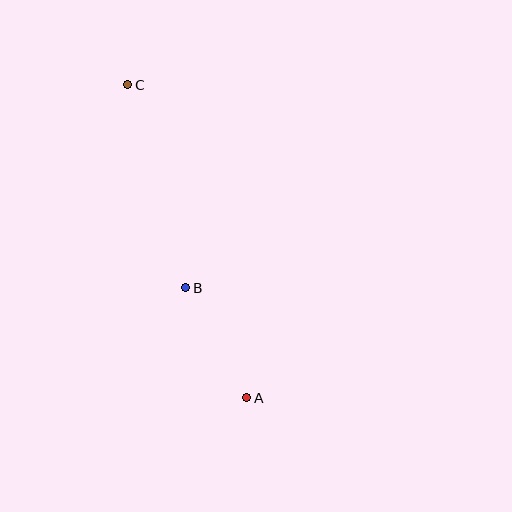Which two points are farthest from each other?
Points A and C are farthest from each other.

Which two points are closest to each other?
Points A and B are closest to each other.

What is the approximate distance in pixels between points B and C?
The distance between B and C is approximately 211 pixels.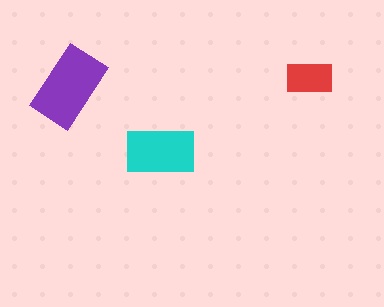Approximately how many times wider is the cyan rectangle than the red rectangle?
About 1.5 times wider.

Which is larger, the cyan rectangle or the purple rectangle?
The purple one.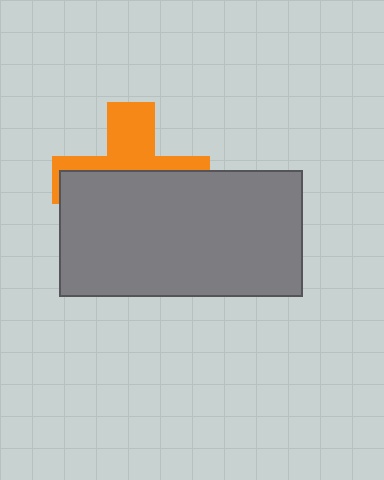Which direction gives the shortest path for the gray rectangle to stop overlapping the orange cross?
Moving down gives the shortest separation.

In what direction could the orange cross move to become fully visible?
The orange cross could move up. That would shift it out from behind the gray rectangle entirely.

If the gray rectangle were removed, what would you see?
You would see the complete orange cross.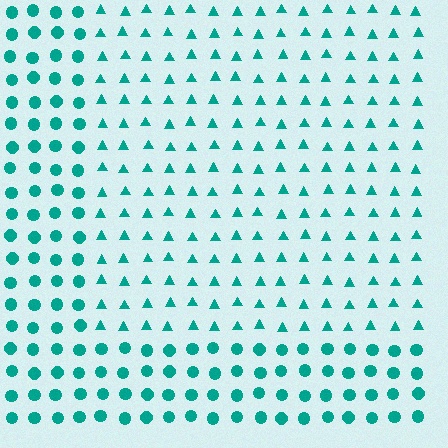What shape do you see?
I see a rectangle.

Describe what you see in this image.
The image is filled with small teal elements arranged in a uniform grid. A rectangle-shaped region contains triangles, while the surrounding area contains circles. The boundary is defined purely by the change in element shape.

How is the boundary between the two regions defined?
The boundary is defined by a change in element shape: triangles inside vs. circles outside. All elements share the same color and spacing.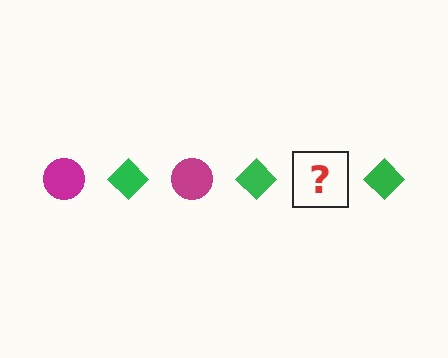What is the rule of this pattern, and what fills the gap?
The rule is that the pattern alternates between magenta circle and green diamond. The gap should be filled with a magenta circle.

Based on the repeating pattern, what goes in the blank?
The blank should be a magenta circle.